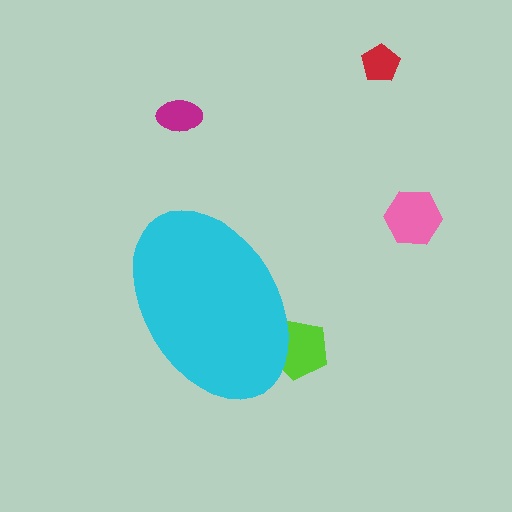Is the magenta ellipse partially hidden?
No, the magenta ellipse is fully visible.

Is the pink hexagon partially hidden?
No, the pink hexagon is fully visible.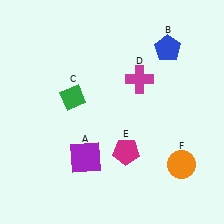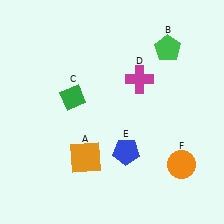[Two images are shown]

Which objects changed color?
A changed from purple to orange. B changed from blue to green. E changed from magenta to blue.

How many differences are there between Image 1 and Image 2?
There are 3 differences between the two images.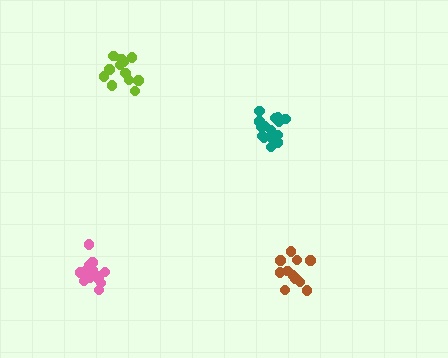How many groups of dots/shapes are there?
There are 4 groups.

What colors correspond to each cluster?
The clusters are colored: lime, pink, teal, brown.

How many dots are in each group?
Group 1: 12 dots, Group 2: 15 dots, Group 3: 16 dots, Group 4: 11 dots (54 total).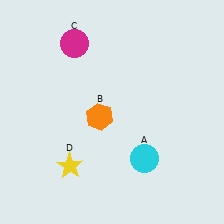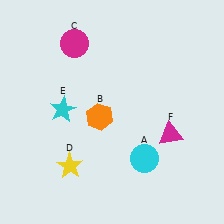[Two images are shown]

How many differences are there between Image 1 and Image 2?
There are 2 differences between the two images.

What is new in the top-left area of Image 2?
A cyan star (E) was added in the top-left area of Image 2.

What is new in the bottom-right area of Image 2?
A magenta triangle (F) was added in the bottom-right area of Image 2.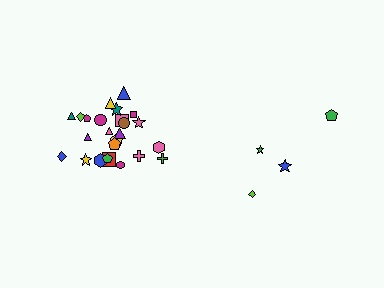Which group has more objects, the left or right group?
The left group.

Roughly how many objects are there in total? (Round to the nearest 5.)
Roughly 30 objects in total.